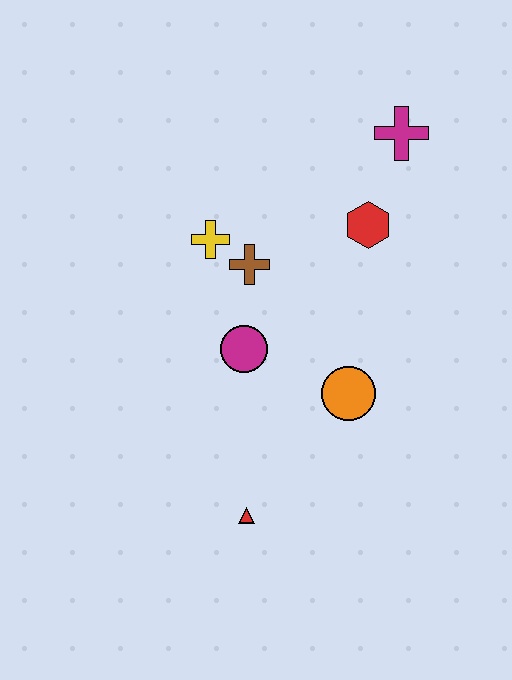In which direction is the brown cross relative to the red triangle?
The brown cross is above the red triangle.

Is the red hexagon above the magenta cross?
No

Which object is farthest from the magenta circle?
The magenta cross is farthest from the magenta circle.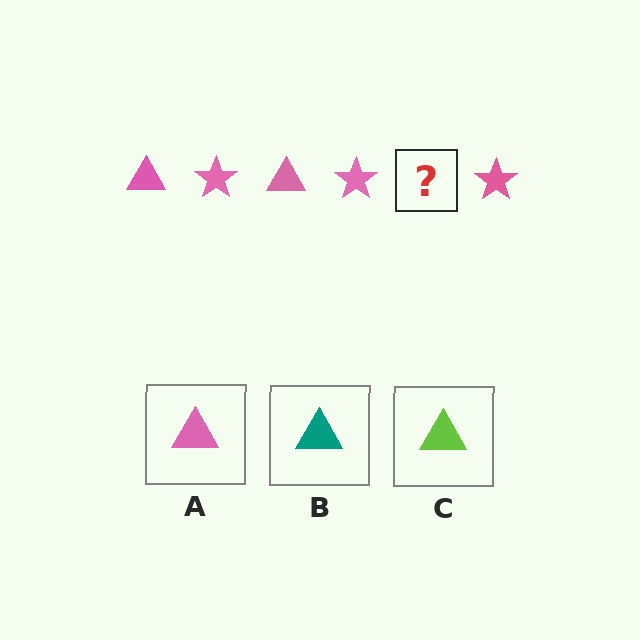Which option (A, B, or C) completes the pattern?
A.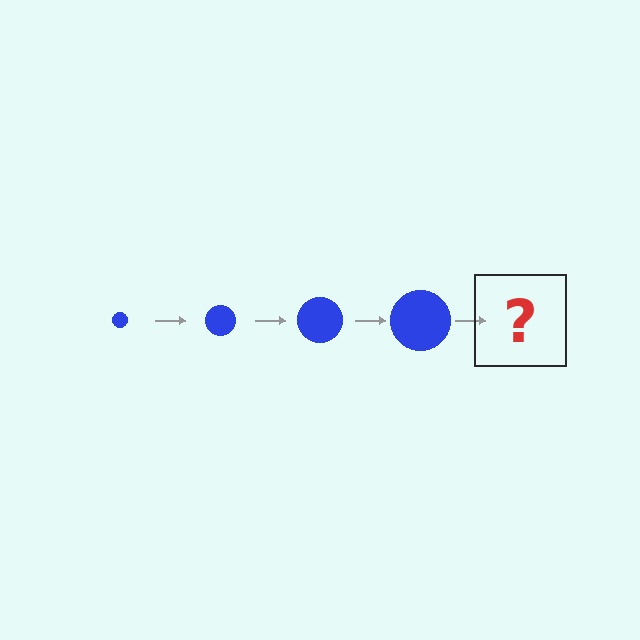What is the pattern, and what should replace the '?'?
The pattern is that the circle gets progressively larger each step. The '?' should be a blue circle, larger than the previous one.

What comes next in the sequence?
The next element should be a blue circle, larger than the previous one.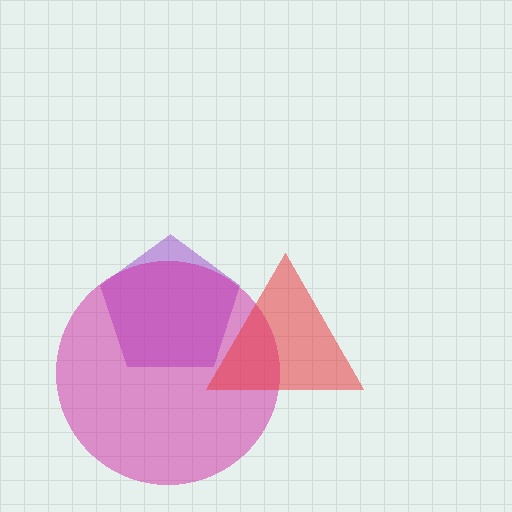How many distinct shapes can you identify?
There are 3 distinct shapes: a purple pentagon, a magenta circle, a red triangle.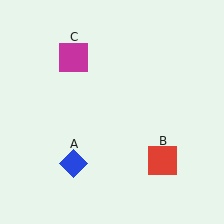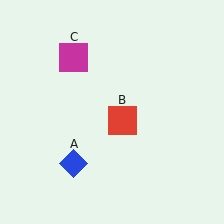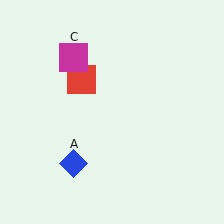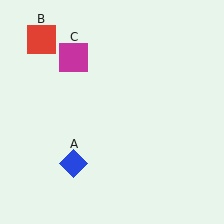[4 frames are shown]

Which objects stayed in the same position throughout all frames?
Blue diamond (object A) and magenta square (object C) remained stationary.